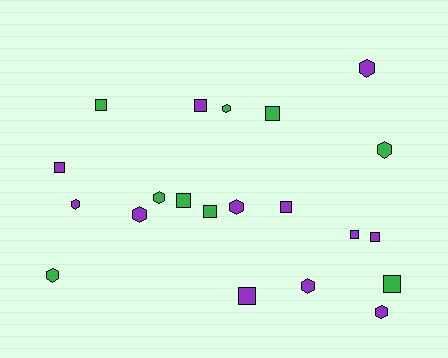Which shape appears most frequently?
Square, with 11 objects.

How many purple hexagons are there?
There are 6 purple hexagons.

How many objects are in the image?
There are 21 objects.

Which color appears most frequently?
Purple, with 12 objects.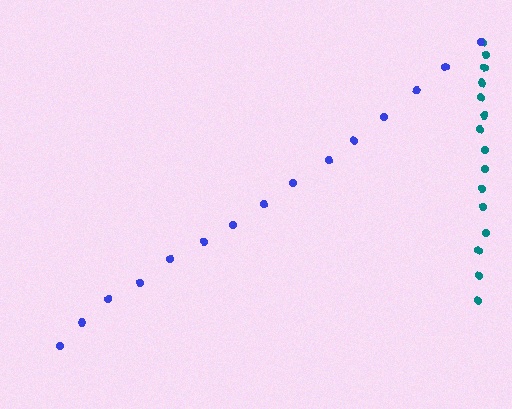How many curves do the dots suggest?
There are 2 distinct paths.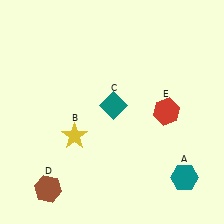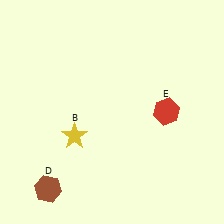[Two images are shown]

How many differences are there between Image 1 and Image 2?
There are 2 differences between the two images.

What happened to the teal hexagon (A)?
The teal hexagon (A) was removed in Image 2. It was in the bottom-right area of Image 1.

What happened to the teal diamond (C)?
The teal diamond (C) was removed in Image 2. It was in the top-right area of Image 1.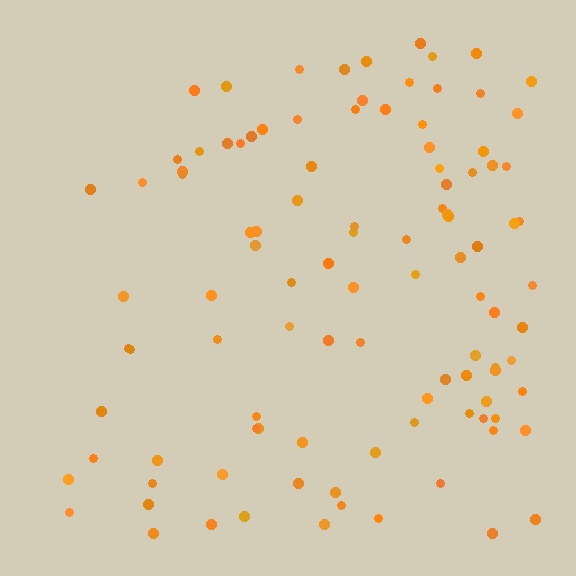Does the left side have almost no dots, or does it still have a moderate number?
Still a moderate number, just noticeably fewer than the right.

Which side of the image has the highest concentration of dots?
The right.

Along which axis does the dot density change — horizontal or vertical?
Horizontal.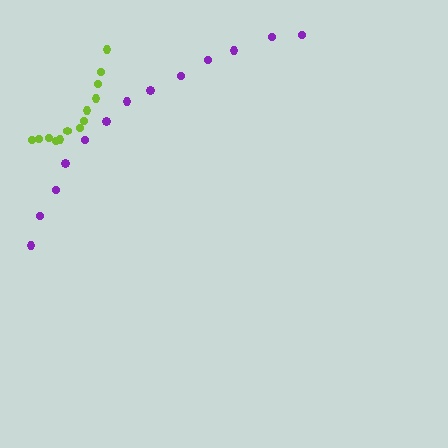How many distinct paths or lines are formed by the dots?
There are 2 distinct paths.